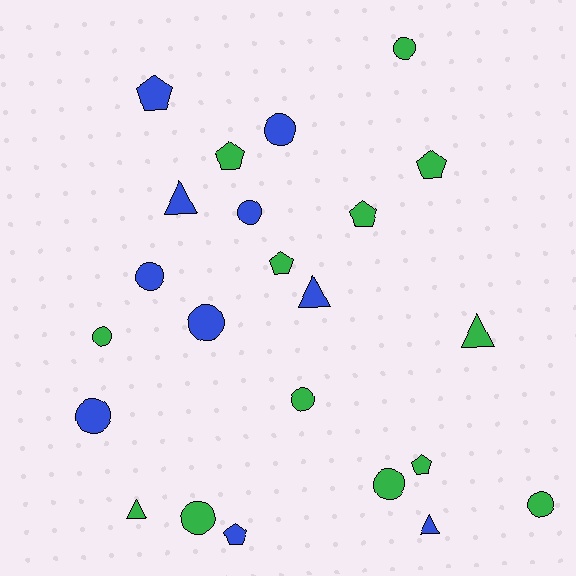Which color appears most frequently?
Green, with 13 objects.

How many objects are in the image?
There are 23 objects.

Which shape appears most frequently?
Circle, with 11 objects.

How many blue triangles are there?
There are 3 blue triangles.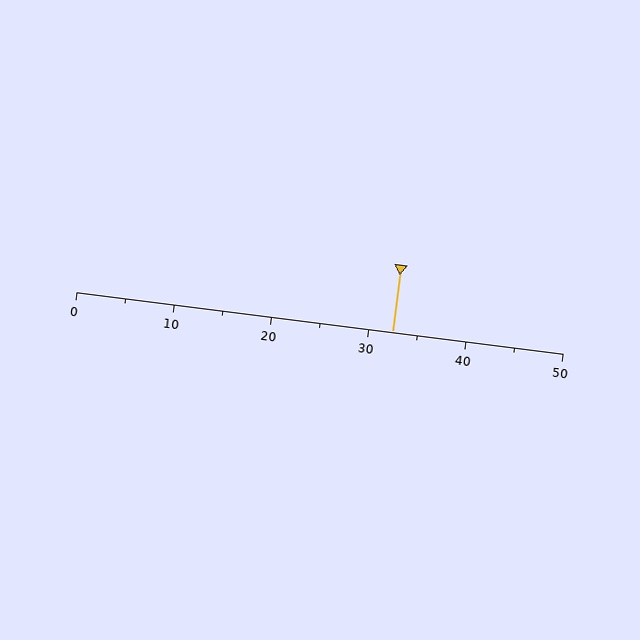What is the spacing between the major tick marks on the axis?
The major ticks are spaced 10 apart.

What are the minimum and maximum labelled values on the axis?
The axis runs from 0 to 50.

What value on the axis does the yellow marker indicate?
The marker indicates approximately 32.5.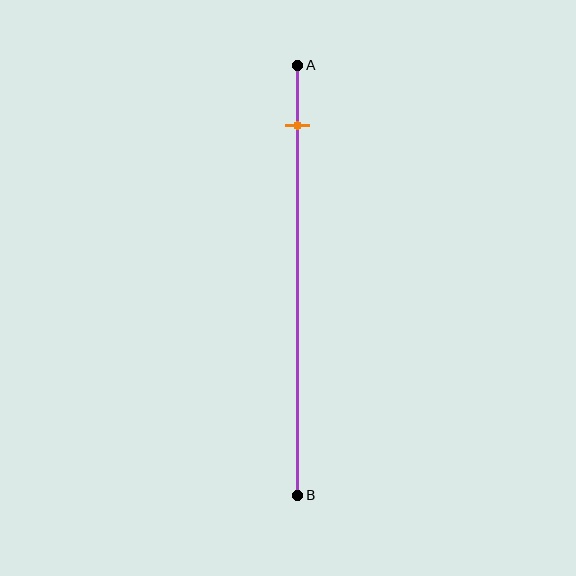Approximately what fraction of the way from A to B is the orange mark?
The orange mark is approximately 15% of the way from A to B.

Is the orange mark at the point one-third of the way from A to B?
No, the mark is at about 15% from A, not at the 33% one-third point.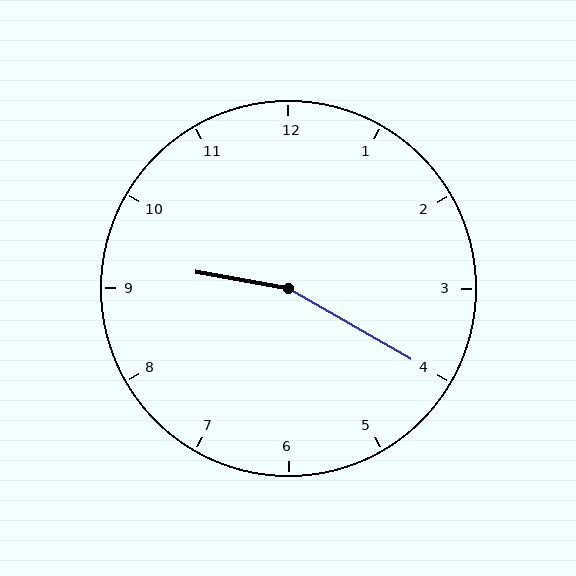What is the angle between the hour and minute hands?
Approximately 160 degrees.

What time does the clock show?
9:20.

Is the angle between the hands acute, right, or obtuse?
It is obtuse.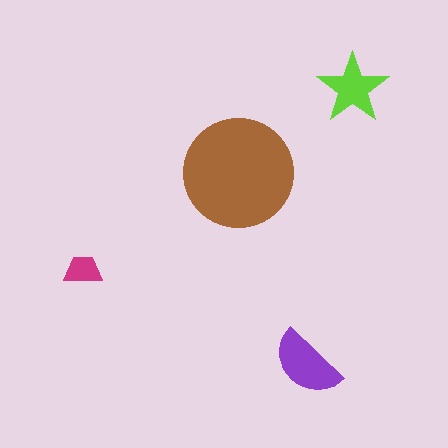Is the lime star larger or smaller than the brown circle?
Smaller.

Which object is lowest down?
The purple semicircle is bottommost.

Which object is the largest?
The brown circle.